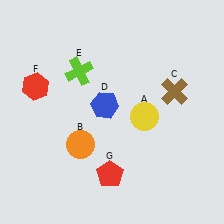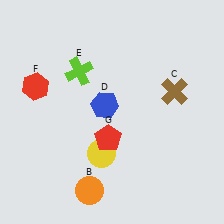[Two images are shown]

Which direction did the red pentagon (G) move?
The red pentagon (G) moved up.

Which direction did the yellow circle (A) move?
The yellow circle (A) moved left.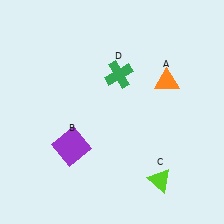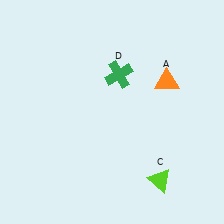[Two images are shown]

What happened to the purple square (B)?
The purple square (B) was removed in Image 2. It was in the bottom-left area of Image 1.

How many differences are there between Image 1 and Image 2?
There is 1 difference between the two images.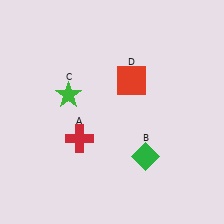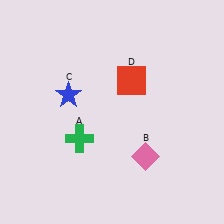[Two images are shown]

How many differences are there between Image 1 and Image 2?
There are 3 differences between the two images.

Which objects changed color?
A changed from red to green. B changed from green to pink. C changed from green to blue.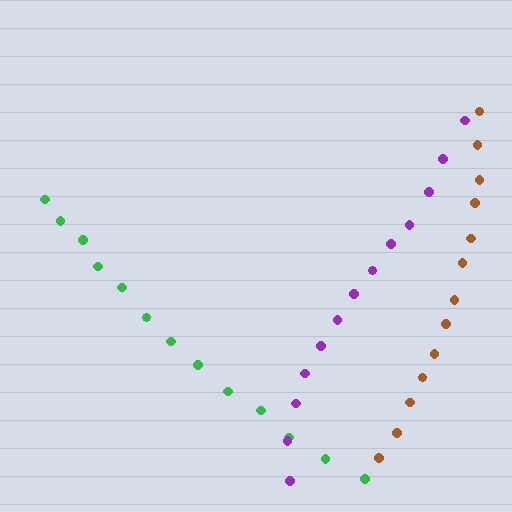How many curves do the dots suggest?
There are 3 distinct paths.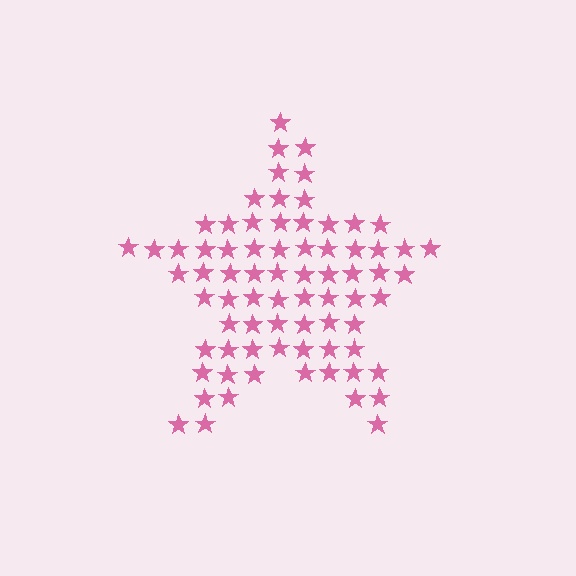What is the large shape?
The large shape is a star.